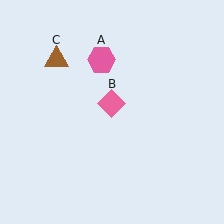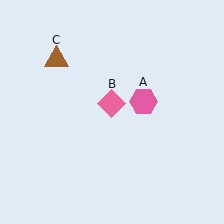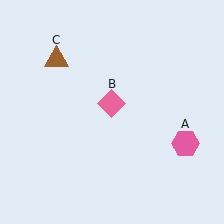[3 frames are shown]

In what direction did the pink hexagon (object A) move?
The pink hexagon (object A) moved down and to the right.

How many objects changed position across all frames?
1 object changed position: pink hexagon (object A).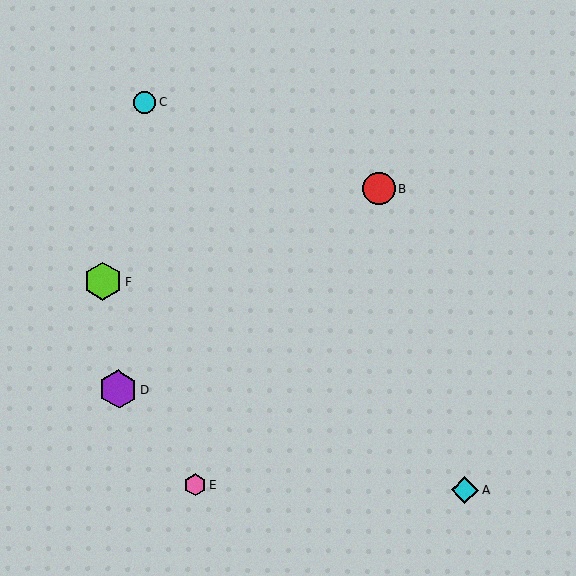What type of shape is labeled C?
Shape C is a cyan circle.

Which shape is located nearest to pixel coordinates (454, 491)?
The cyan diamond (labeled A) at (465, 490) is nearest to that location.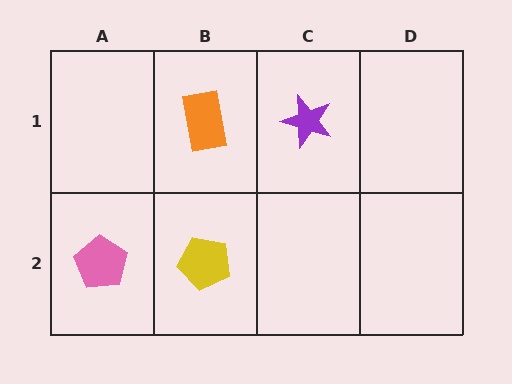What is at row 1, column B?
An orange rectangle.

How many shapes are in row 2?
2 shapes.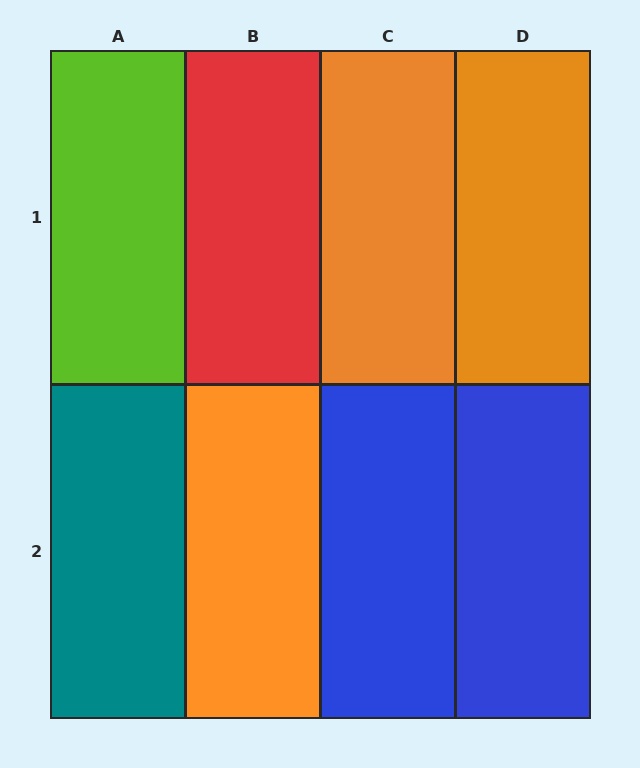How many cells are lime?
1 cell is lime.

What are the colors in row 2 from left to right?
Teal, orange, blue, blue.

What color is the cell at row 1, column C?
Orange.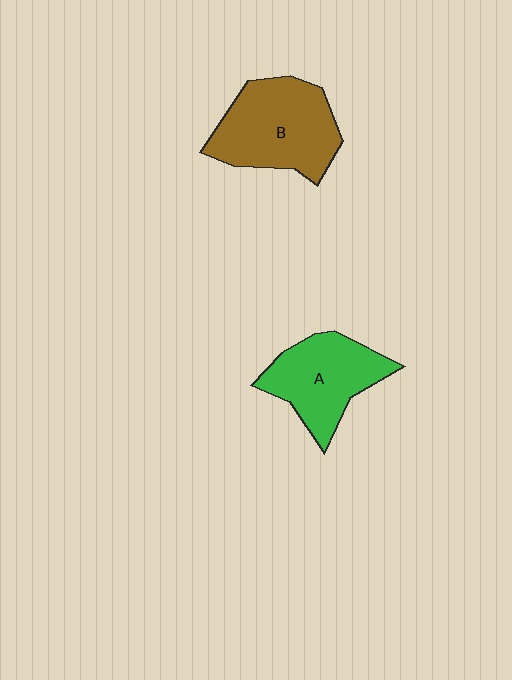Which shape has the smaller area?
Shape A (green).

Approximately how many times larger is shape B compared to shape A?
Approximately 1.2 times.